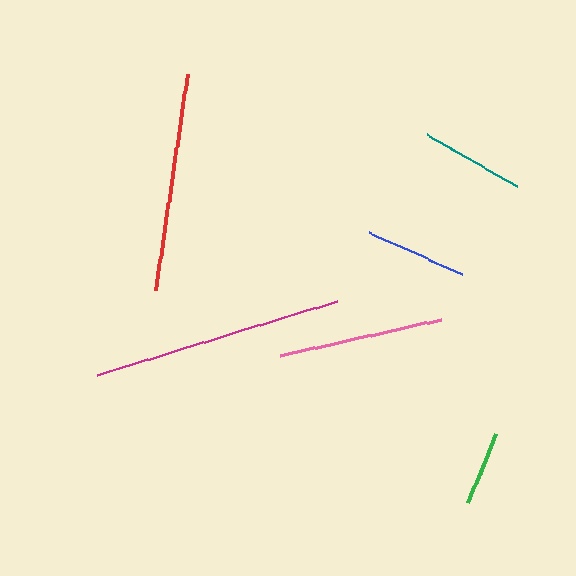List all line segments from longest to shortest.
From longest to shortest: magenta, red, pink, teal, blue, green.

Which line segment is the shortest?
The green line is the shortest at approximately 75 pixels.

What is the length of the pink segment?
The pink segment is approximately 165 pixels long.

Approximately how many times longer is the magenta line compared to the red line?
The magenta line is approximately 1.1 times the length of the red line.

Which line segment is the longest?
The magenta line is the longest at approximately 250 pixels.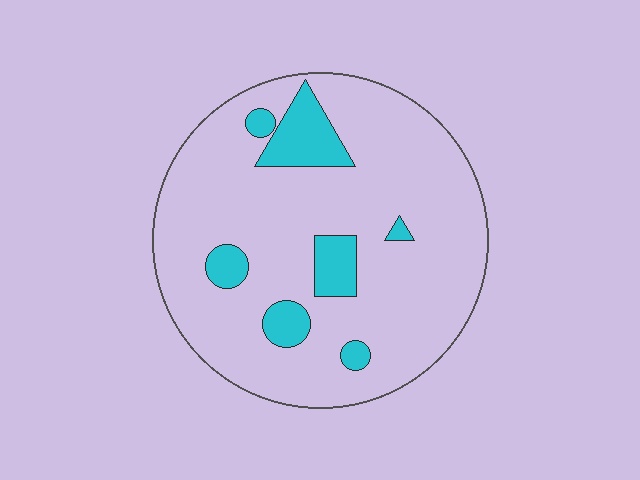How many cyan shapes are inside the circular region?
7.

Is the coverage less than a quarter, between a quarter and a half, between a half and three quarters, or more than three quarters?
Less than a quarter.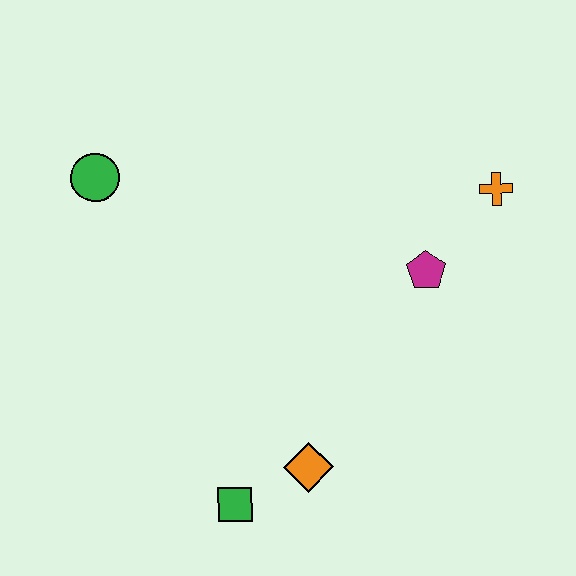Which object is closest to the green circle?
The magenta pentagon is closest to the green circle.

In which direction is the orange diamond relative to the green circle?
The orange diamond is below the green circle.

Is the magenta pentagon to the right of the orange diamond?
Yes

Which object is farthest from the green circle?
The orange cross is farthest from the green circle.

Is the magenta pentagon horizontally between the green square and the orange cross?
Yes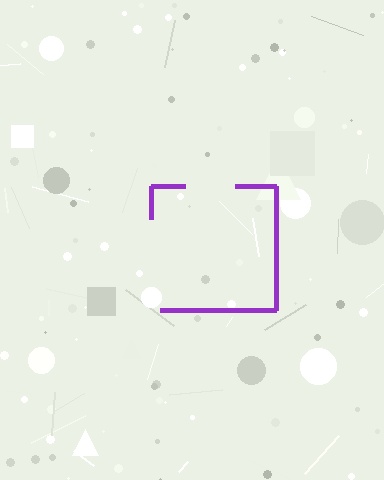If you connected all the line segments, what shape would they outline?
They would outline a square.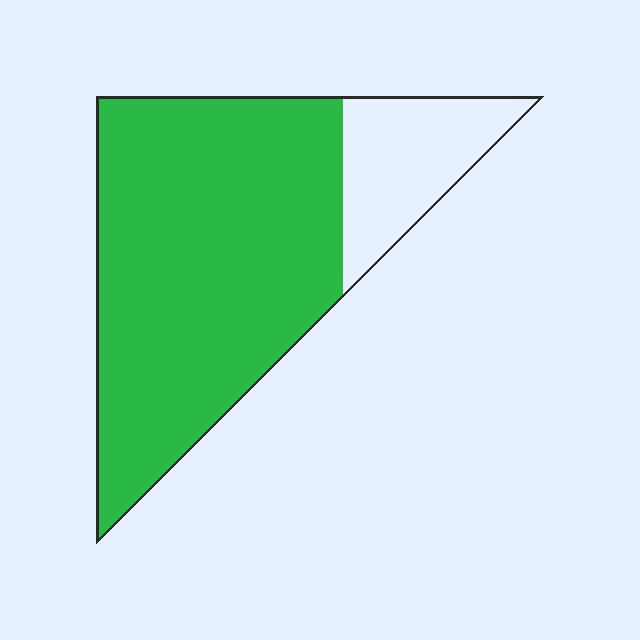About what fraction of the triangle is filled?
About four fifths (4/5).